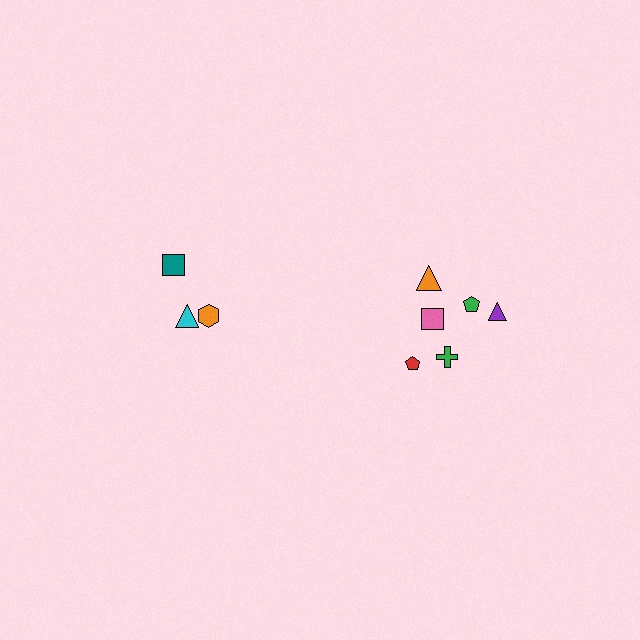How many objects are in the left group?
There are 3 objects.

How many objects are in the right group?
There are 6 objects.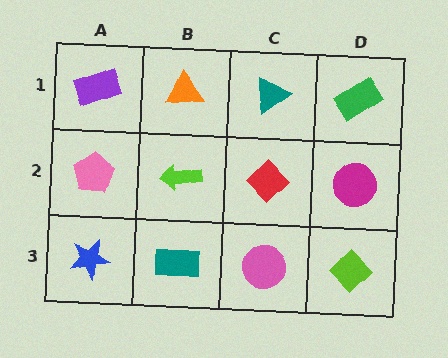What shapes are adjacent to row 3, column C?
A red diamond (row 2, column C), a teal rectangle (row 3, column B), a lime diamond (row 3, column D).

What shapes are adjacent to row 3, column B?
A lime arrow (row 2, column B), a blue star (row 3, column A), a pink circle (row 3, column C).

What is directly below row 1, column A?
A pink pentagon.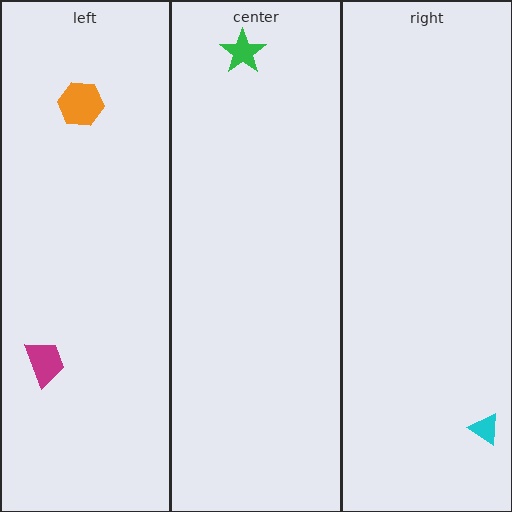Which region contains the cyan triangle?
The right region.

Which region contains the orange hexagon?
The left region.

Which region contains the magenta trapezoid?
The left region.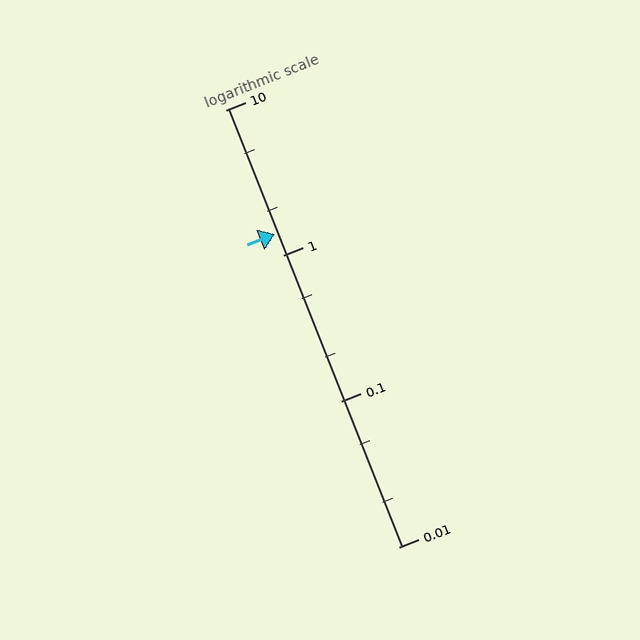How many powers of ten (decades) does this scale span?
The scale spans 3 decades, from 0.01 to 10.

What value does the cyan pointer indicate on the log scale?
The pointer indicates approximately 1.4.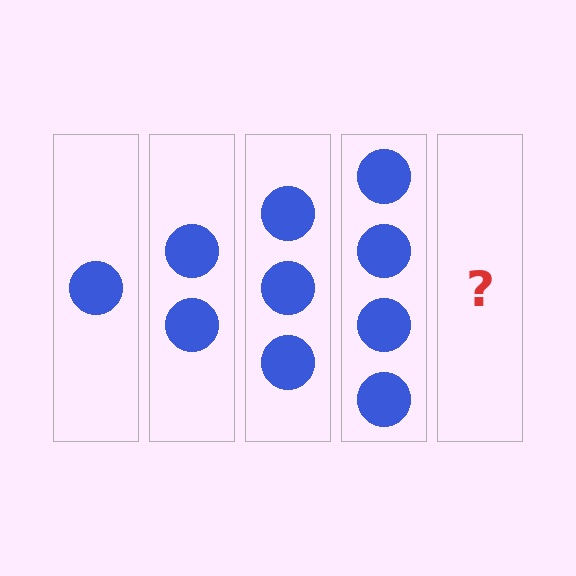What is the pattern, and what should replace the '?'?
The pattern is that each step adds one more circle. The '?' should be 5 circles.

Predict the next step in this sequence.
The next step is 5 circles.